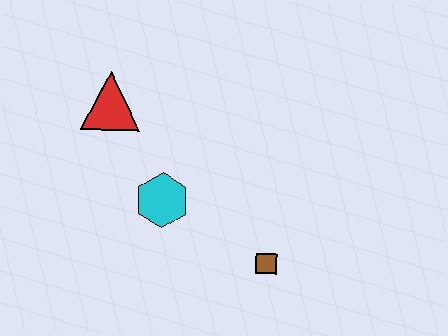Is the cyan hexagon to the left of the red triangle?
No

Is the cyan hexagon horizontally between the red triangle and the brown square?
Yes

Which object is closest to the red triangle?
The cyan hexagon is closest to the red triangle.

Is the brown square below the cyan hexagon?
Yes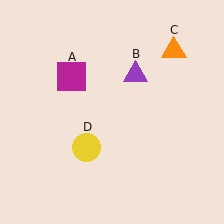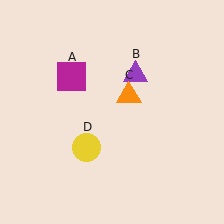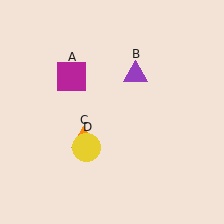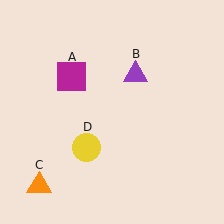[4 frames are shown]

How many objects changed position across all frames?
1 object changed position: orange triangle (object C).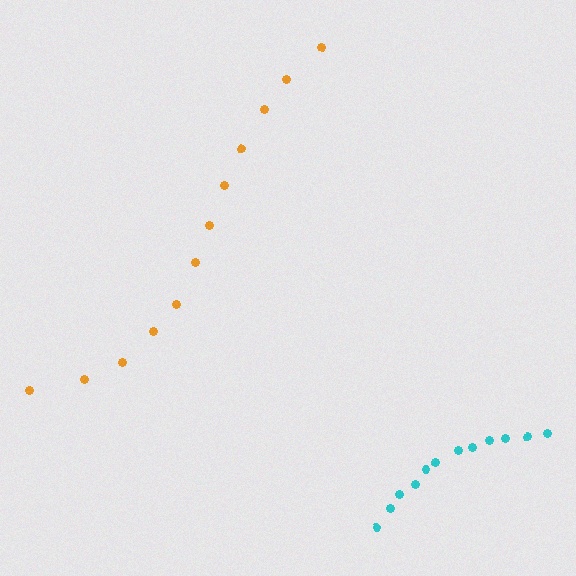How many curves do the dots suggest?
There are 2 distinct paths.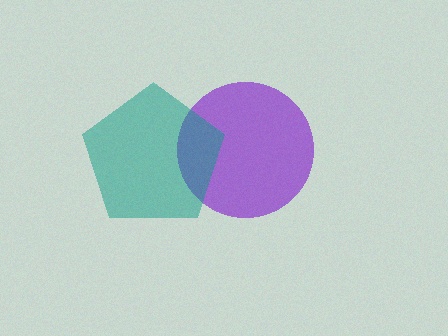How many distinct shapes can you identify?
There are 2 distinct shapes: a purple circle, a teal pentagon.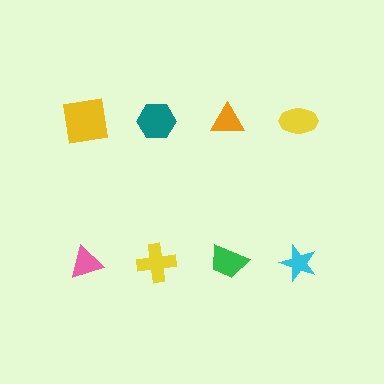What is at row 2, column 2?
A yellow cross.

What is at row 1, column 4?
A yellow ellipse.